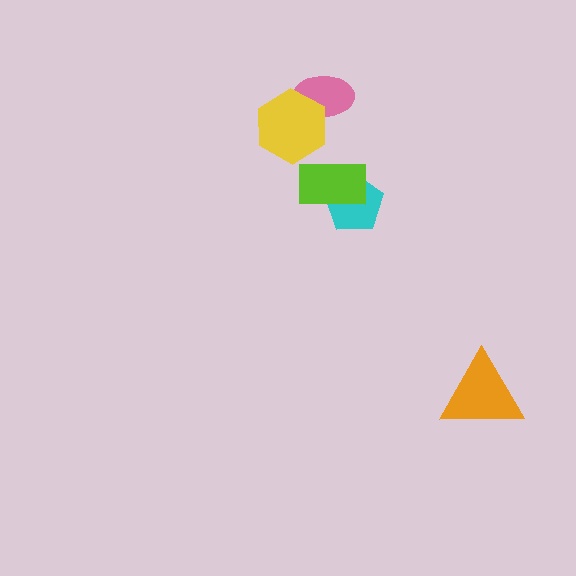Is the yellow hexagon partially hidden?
No, no other shape covers it.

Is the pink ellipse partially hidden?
Yes, it is partially covered by another shape.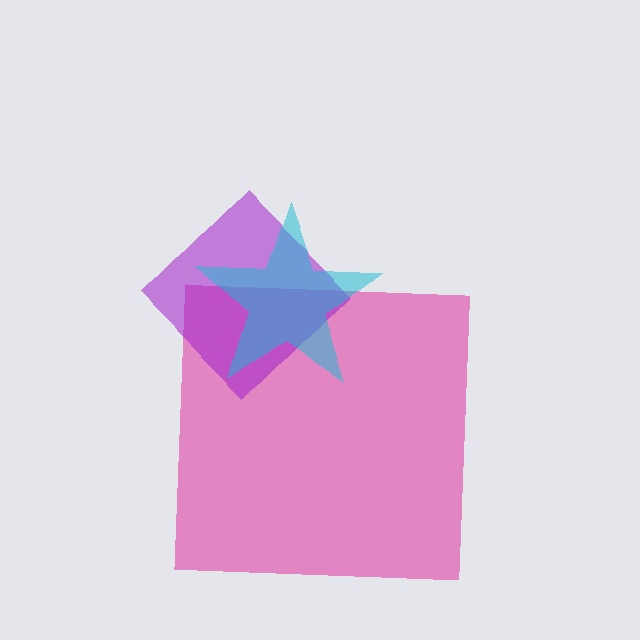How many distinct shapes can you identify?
There are 3 distinct shapes: a pink square, a purple diamond, a cyan star.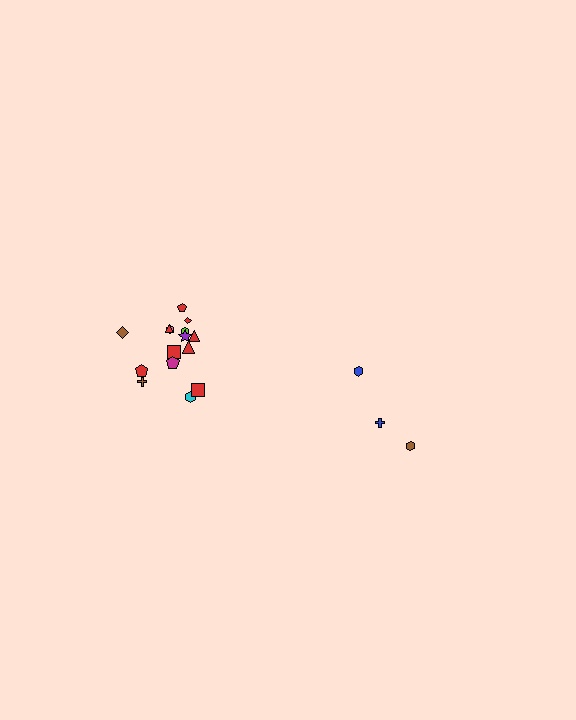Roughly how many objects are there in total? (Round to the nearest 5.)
Roughly 20 objects in total.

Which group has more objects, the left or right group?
The left group.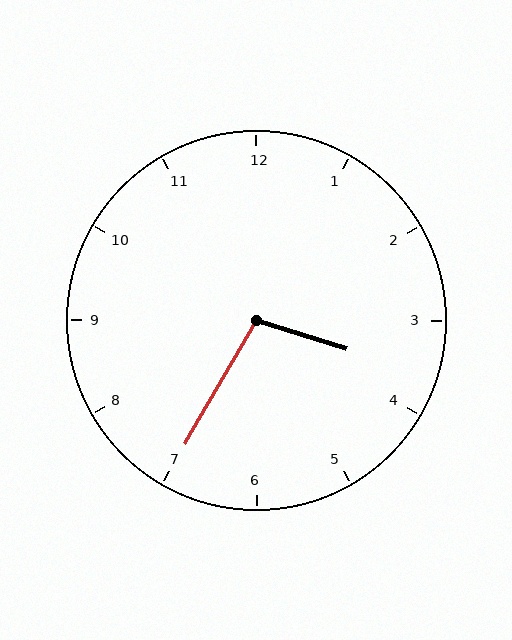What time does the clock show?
3:35.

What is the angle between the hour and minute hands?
Approximately 102 degrees.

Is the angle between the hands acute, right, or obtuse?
It is obtuse.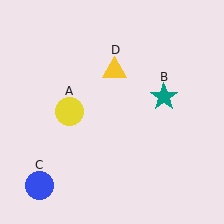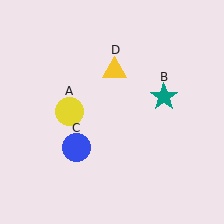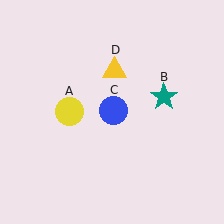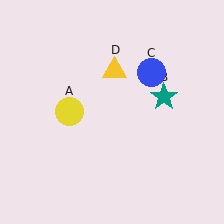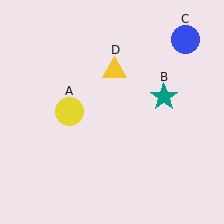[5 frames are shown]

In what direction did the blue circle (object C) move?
The blue circle (object C) moved up and to the right.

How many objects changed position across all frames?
1 object changed position: blue circle (object C).